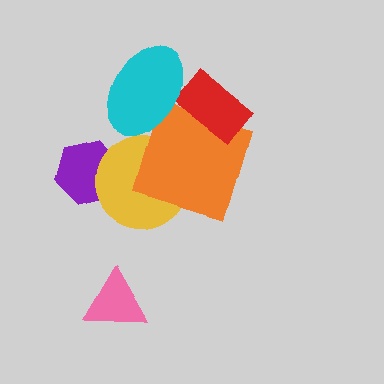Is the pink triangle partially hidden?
No, no other shape covers it.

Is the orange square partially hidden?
Yes, it is partially covered by another shape.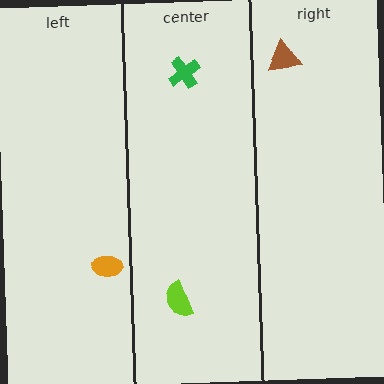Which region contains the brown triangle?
The right region.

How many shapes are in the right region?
1.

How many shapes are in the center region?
2.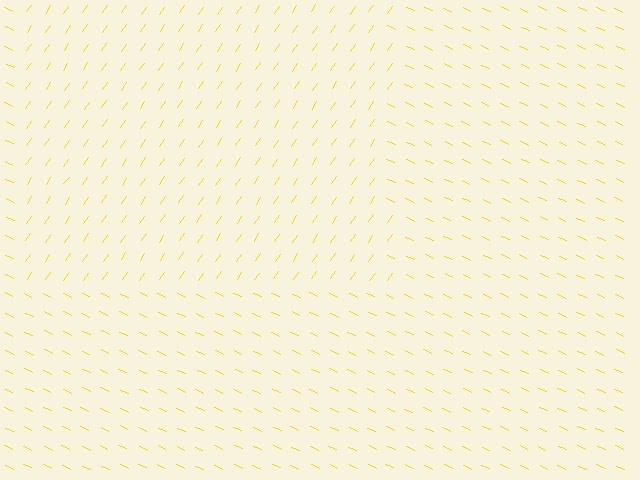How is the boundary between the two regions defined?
The boundary is defined purely by a change in line orientation (approximately 81 degrees difference). All lines are the same color and thickness.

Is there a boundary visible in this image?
Yes, there is a texture boundary formed by a change in line orientation.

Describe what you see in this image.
The image is filled with small yellow line segments. A rectangle region in the image has lines oriented differently from the surrounding lines, creating a visible texture boundary.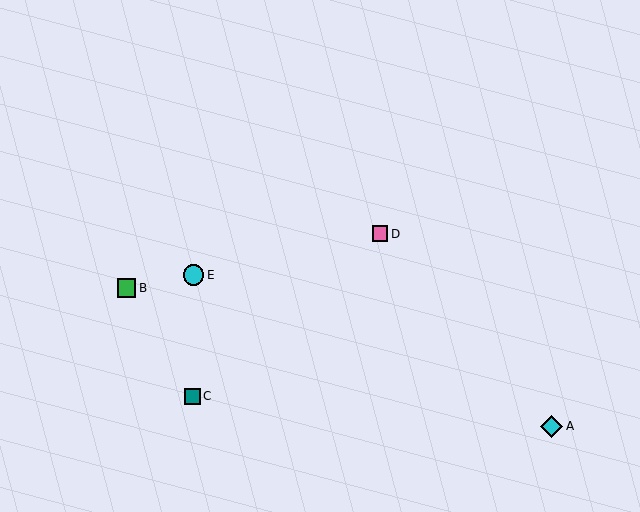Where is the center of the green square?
The center of the green square is at (127, 288).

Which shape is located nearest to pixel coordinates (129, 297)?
The green square (labeled B) at (127, 288) is nearest to that location.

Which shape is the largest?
The cyan diamond (labeled A) is the largest.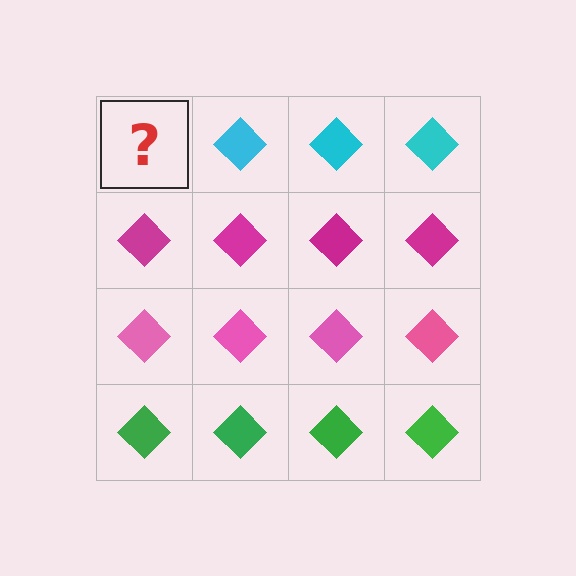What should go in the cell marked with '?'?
The missing cell should contain a cyan diamond.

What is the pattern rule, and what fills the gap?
The rule is that each row has a consistent color. The gap should be filled with a cyan diamond.